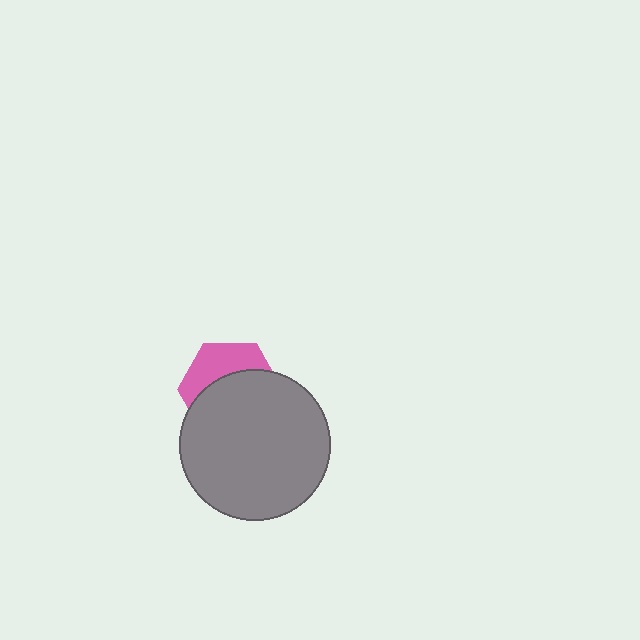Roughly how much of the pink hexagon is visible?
A small part of it is visible (roughly 37%).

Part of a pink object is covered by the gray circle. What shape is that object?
It is a hexagon.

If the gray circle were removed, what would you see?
You would see the complete pink hexagon.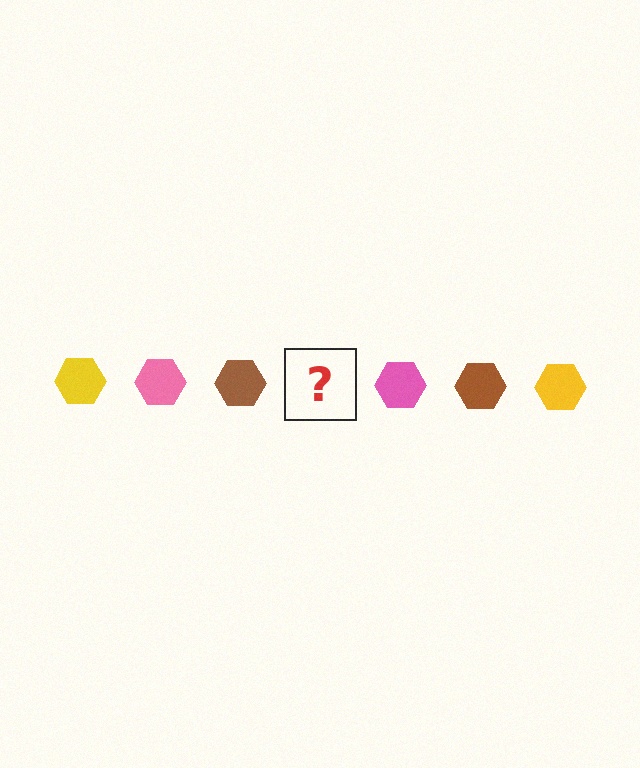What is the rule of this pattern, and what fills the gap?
The rule is that the pattern cycles through yellow, pink, brown hexagons. The gap should be filled with a yellow hexagon.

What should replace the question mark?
The question mark should be replaced with a yellow hexagon.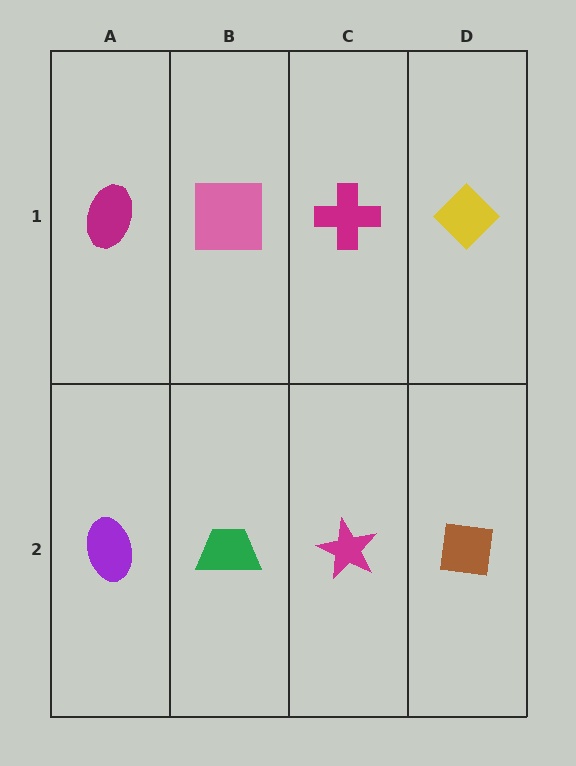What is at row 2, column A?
A purple ellipse.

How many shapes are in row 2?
4 shapes.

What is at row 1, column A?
A magenta ellipse.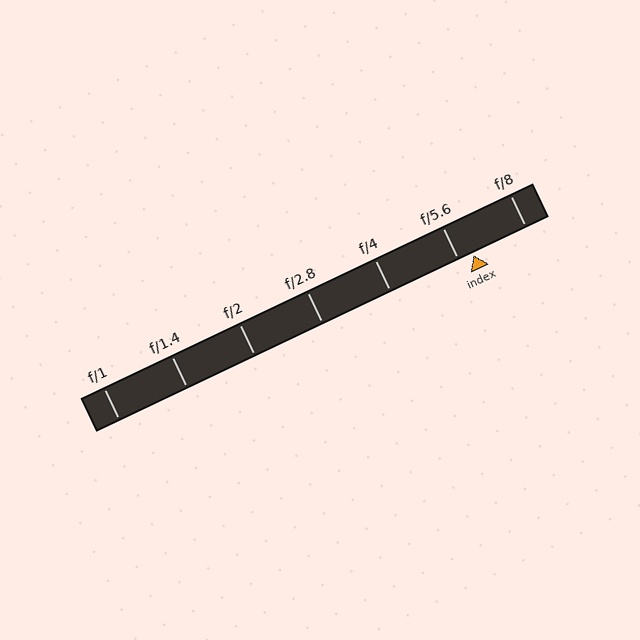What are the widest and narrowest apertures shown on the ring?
The widest aperture shown is f/1 and the narrowest is f/8.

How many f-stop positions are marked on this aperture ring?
There are 7 f-stop positions marked.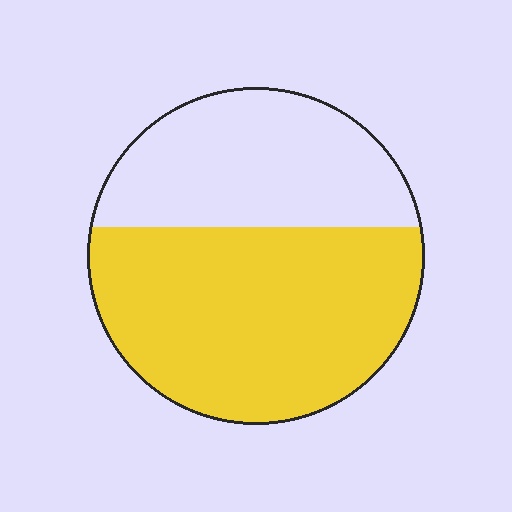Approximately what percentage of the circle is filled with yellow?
Approximately 60%.